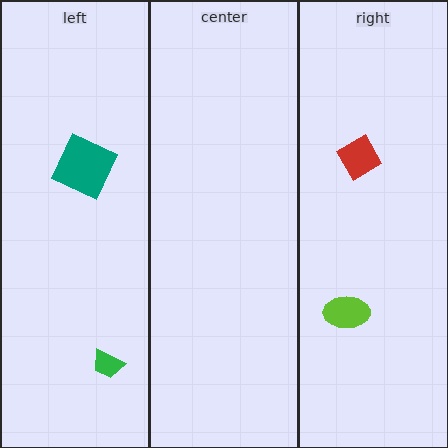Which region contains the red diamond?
The right region.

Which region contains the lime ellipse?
The right region.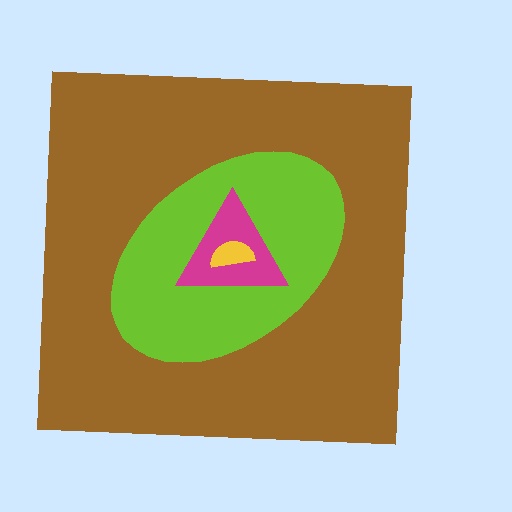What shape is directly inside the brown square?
The lime ellipse.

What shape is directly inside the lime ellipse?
The magenta triangle.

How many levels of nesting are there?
4.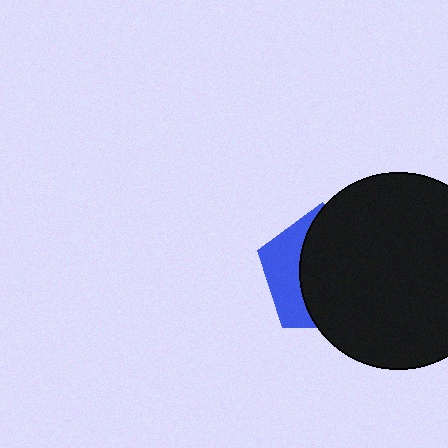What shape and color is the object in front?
The object in front is a black circle.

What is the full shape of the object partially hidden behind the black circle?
The partially hidden object is a blue pentagon.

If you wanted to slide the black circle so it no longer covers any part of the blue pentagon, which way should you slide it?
Slide it right — that is the most direct way to separate the two shapes.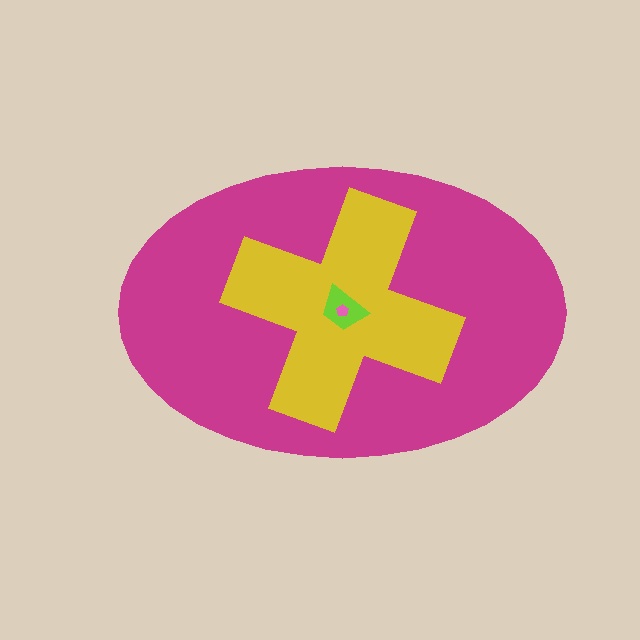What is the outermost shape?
The magenta ellipse.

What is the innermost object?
The pink pentagon.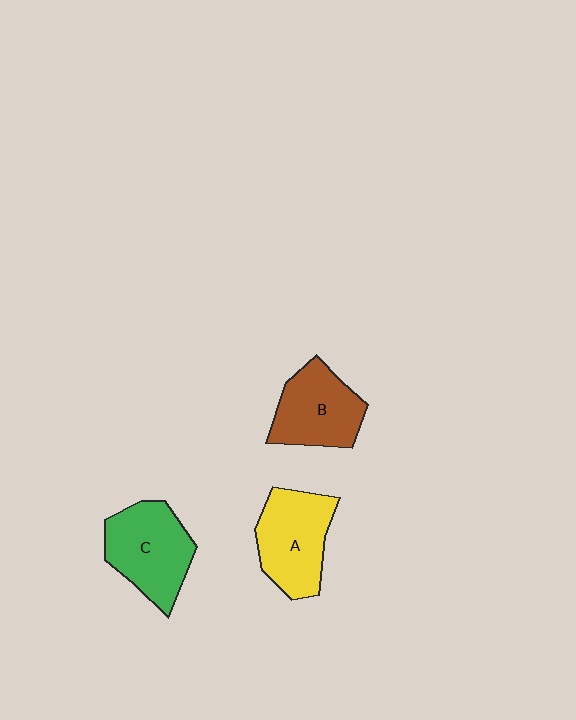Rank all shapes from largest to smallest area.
From largest to smallest: C (green), A (yellow), B (brown).